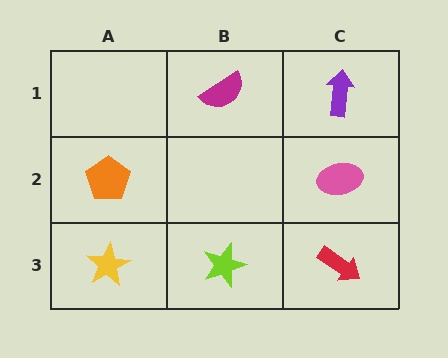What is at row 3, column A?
A yellow star.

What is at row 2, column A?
An orange pentagon.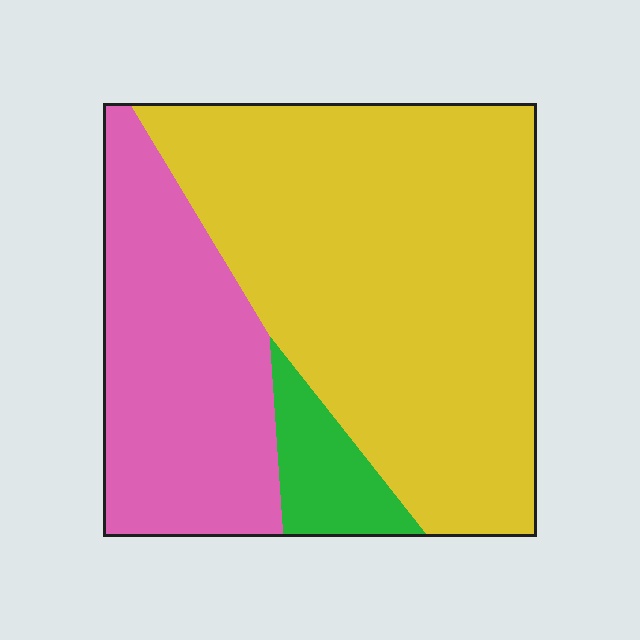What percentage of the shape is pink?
Pink covers roughly 30% of the shape.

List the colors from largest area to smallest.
From largest to smallest: yellow, pink, green.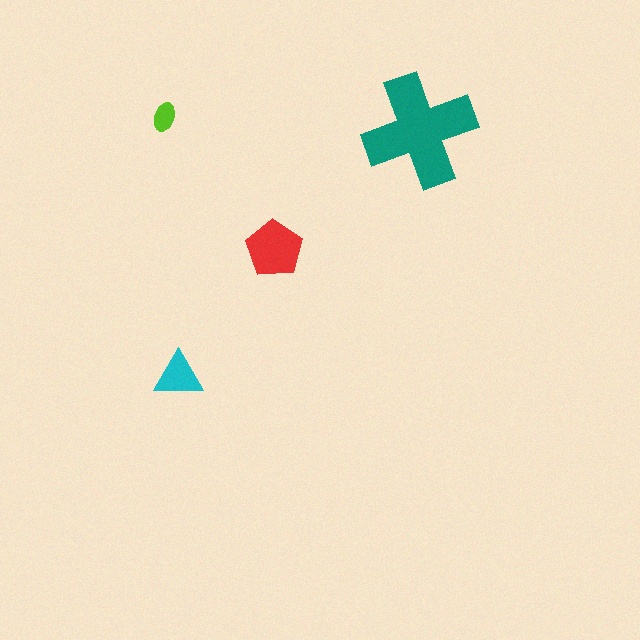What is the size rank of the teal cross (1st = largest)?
1st.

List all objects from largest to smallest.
The teal cross, the red pentagon, the cyan triangle, the lime ellipse.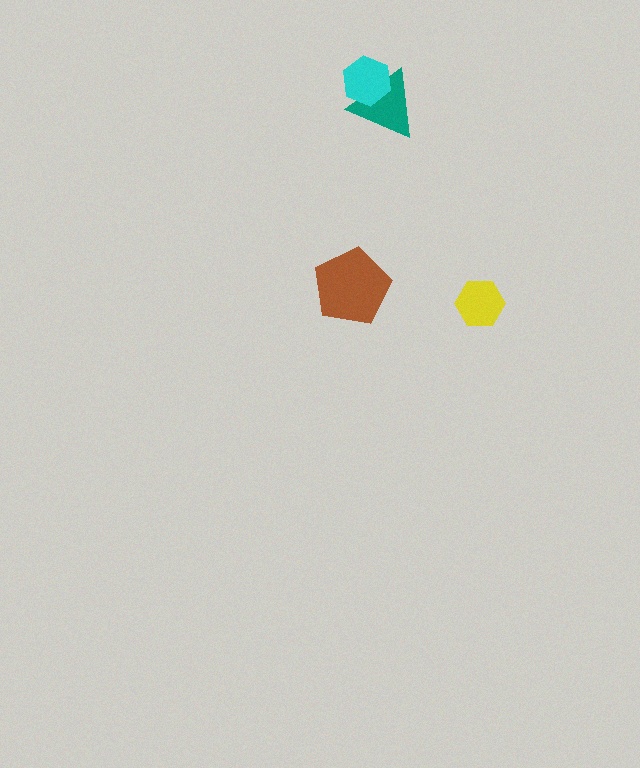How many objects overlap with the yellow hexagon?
0 objects overlap with the yellow hexagon.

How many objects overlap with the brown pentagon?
0 objects overlap with the brown pentagon.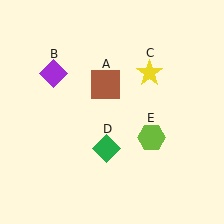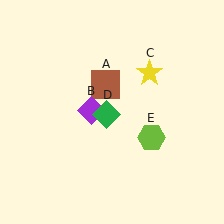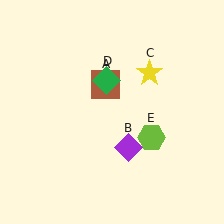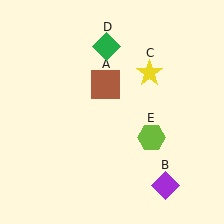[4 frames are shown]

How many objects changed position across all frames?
2 objects changed position: purple diamond (object B), green diamond (object D).